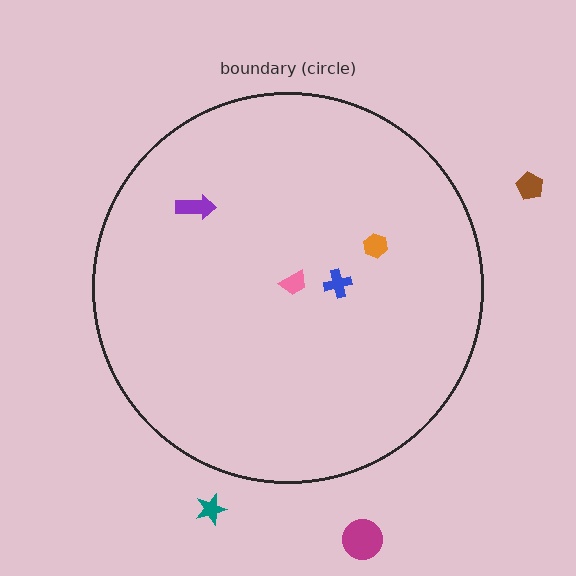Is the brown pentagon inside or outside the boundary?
Outside.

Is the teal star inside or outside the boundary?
Outside.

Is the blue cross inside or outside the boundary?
Inside.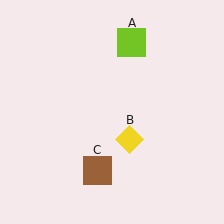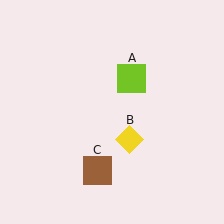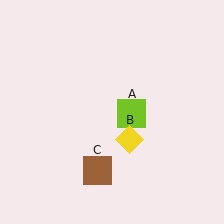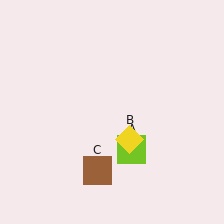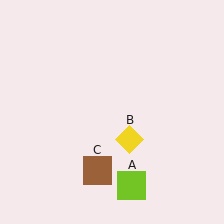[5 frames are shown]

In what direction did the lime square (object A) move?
The lime square (object A) moved down.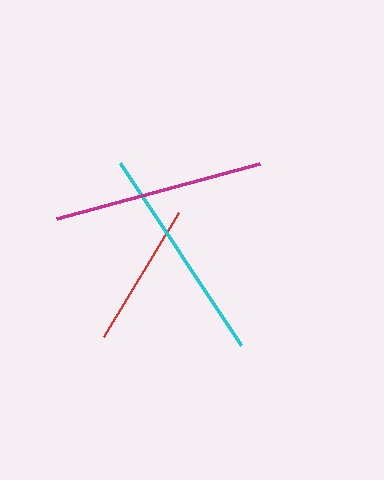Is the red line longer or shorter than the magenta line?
The magenta line is longer than the red line.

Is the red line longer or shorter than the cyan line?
The cyan line is longer than the red line.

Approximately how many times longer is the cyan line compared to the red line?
The cyan line is approximately 1.5 times the length of the red line.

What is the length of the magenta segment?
The magenta segment is approximately 210 pixels long.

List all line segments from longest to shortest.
From longest to shortest: cyan, magenta, red.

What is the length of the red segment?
The red segment is approximately 145 pixels long.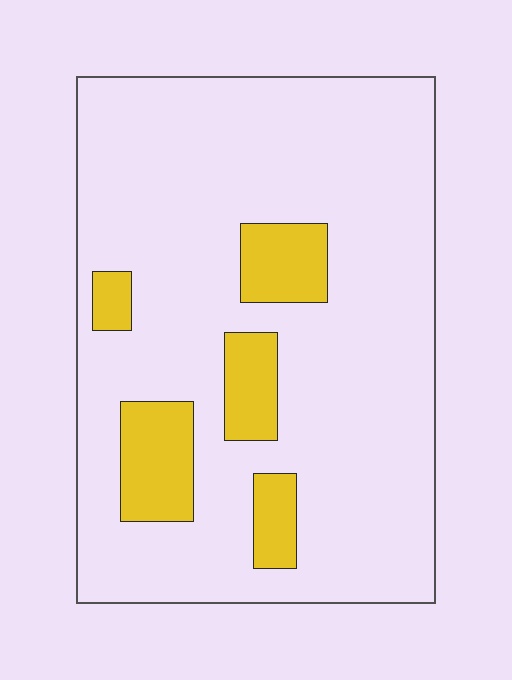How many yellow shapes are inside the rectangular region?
5.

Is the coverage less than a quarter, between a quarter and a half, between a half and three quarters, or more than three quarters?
Less than a quarter.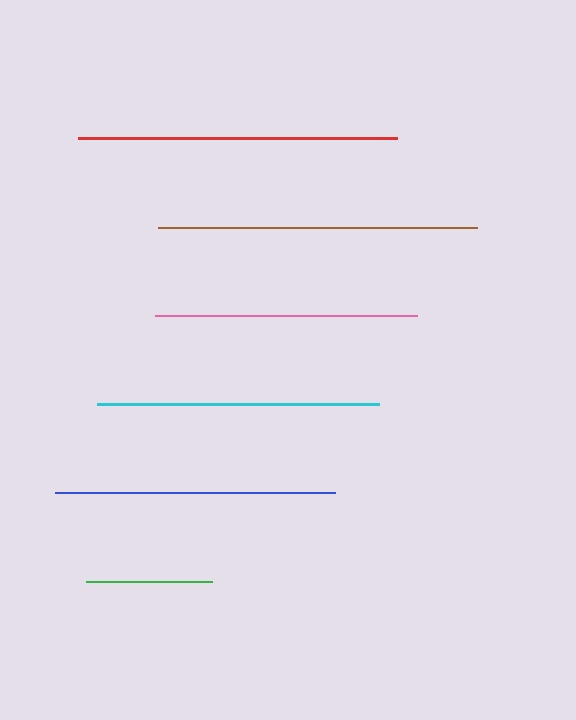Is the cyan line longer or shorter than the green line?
The cyan line is longer than the green line.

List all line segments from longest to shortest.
From longest to shortest: brown, red, cyan, blue, pink, green.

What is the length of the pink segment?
The pink segment is approximately 262 pixels long.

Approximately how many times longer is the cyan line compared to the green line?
The cyan line is approximately 2.2 times the length of the green line.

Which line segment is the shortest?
The green line is the shortest at approximately 125 pixels.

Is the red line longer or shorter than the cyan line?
The red line is longer than the cyan line.